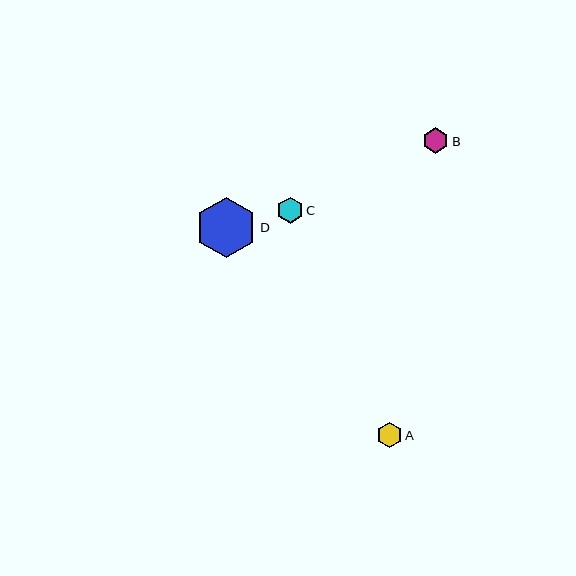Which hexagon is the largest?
Hexagon D is the largest with a size of approximately 61 pixels.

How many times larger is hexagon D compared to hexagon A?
Hexagon D is approximately 2.4 times the size of hexagon A.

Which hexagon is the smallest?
Hexagon A is the smallest with a size of approximately 25 pixels.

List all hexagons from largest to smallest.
From largest to smallest: D, C, B, A.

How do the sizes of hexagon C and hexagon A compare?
Hexagon C and hexagon A are approximately the same size.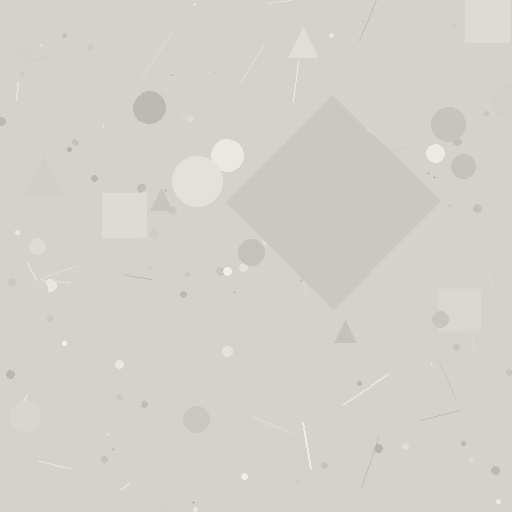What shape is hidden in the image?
A diamond is hidden in the image.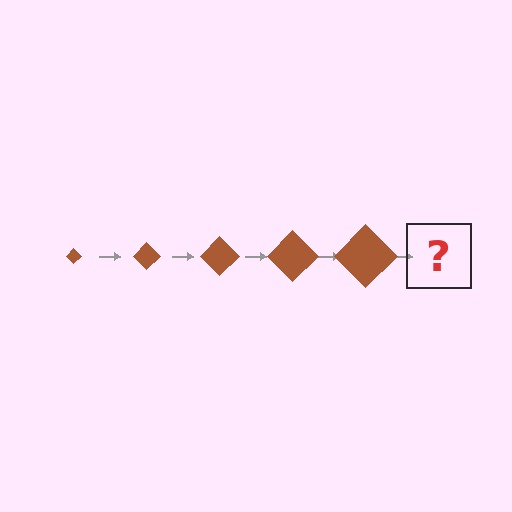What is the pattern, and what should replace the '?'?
The pattern is that the diamond gets progressively larger each step. The '?' should be a brown diamond, larger than the previous one.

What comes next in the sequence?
The next element should be a brown diamond, larger than the previous one.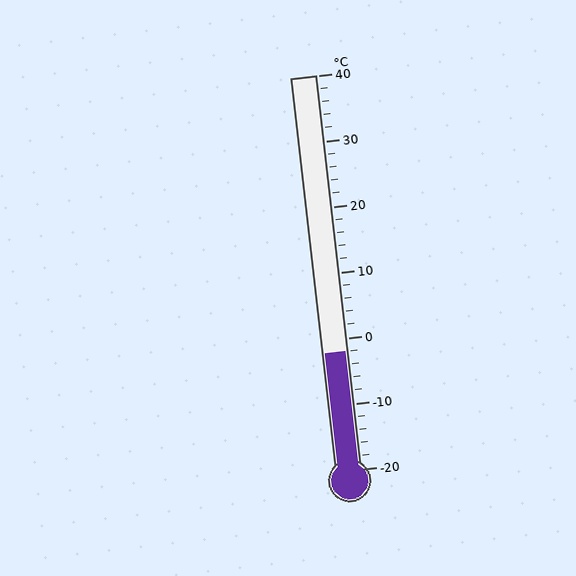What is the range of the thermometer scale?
The thermometer scale ranges from -20°C to 40°C.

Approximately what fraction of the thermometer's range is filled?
The thermometer is filled to approximately 30% of its range.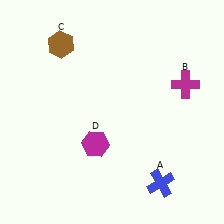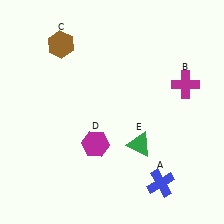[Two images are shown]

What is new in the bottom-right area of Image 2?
A green triangle (E) was added in the bottom-right area of Image 2.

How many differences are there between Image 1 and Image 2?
There is 1 difference between the two images.